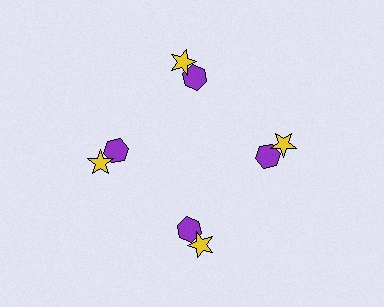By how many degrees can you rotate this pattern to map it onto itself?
The pattern maps onto itself every 90 degrees of rotation.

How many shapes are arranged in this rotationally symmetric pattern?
There are 8 shapes, arranged in 4 groups of 2.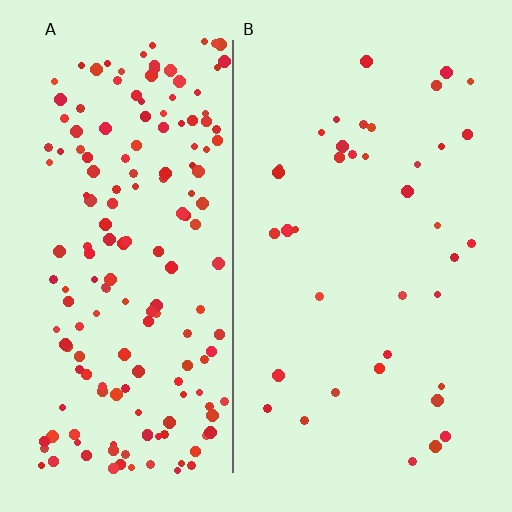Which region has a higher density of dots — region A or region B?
A (the left).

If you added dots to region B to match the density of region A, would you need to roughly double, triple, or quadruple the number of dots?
Approximately quadruple.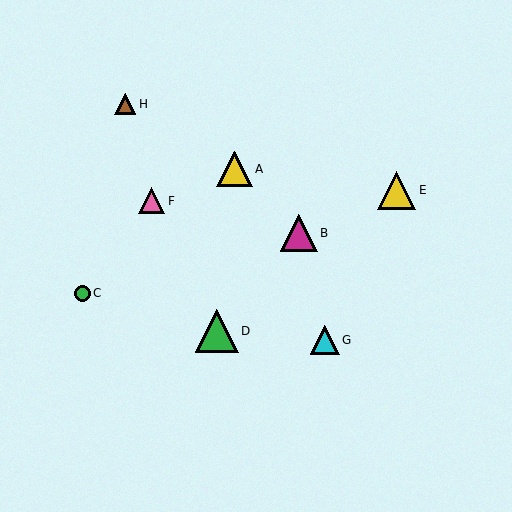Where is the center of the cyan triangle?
The center of the cyan triangle is at (325, 340).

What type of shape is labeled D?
Shape D is a green triangle.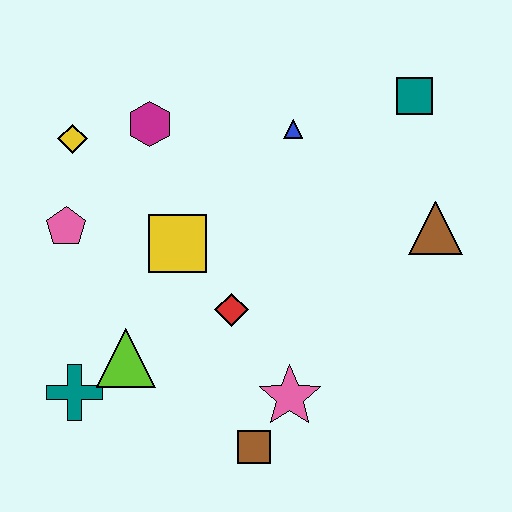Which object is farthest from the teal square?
The teal cross is farthest from the teal square.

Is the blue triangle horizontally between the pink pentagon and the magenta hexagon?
No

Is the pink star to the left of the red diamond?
No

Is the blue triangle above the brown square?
Yes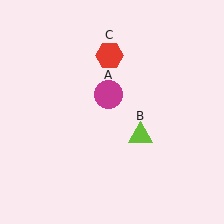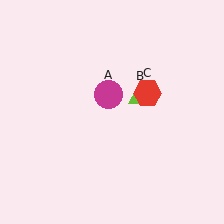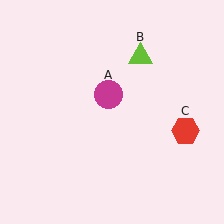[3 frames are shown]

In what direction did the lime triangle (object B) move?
The lime triangle (object B) moved up.